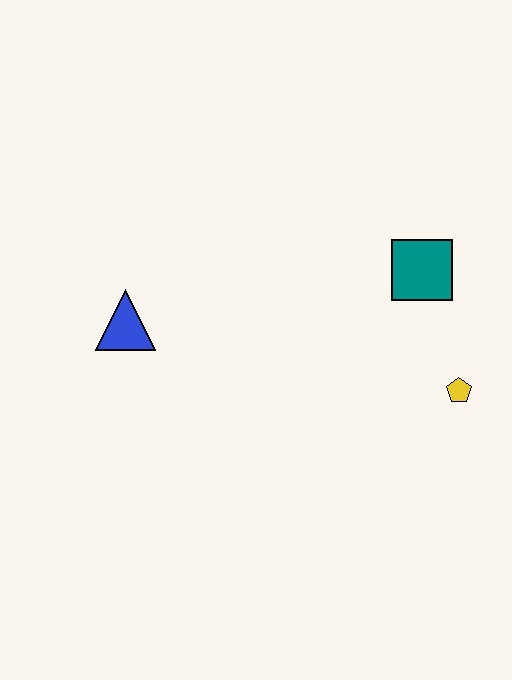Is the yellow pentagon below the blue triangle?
Yes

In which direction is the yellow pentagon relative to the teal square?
The yellow pentagon is below the teal square.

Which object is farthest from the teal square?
The blue triangle is farthest from the teal square.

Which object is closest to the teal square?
The yellow pentagon is closest to the teal square.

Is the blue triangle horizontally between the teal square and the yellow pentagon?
No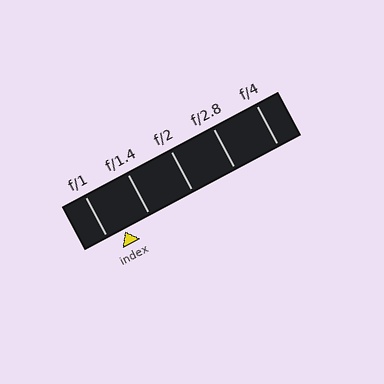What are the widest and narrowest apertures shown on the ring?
The widest aperture shown is f/1 and the narrowest is f/4.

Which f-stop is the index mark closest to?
The index mark is closest to f/1.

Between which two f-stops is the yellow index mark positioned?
The index mark is between f/1 and f/1.4.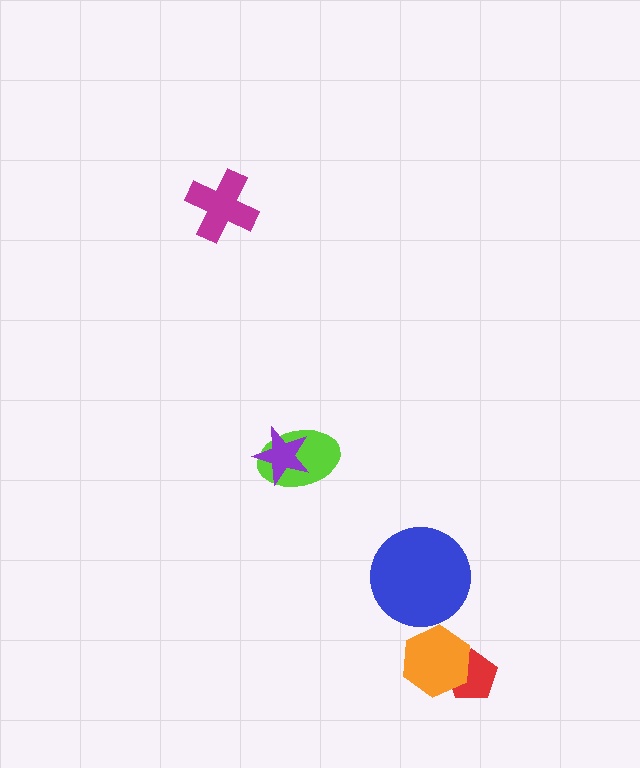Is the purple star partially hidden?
No, no other shape covers it.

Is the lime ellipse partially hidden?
Yes, it is partially covered by another shape.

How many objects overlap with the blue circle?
0 objects overlap with the blue circle.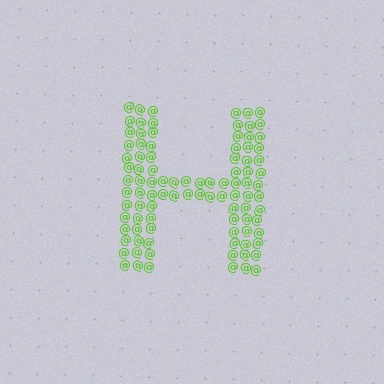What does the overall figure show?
The overall figure shows the letter H.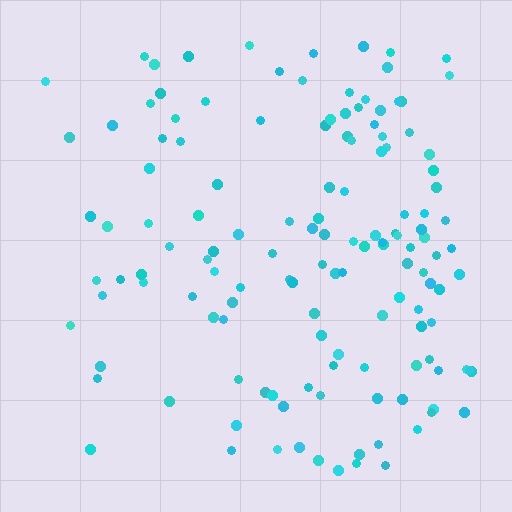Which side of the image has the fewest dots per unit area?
The left.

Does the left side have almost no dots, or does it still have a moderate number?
Still a moderate number, just noticeably fewer than the right.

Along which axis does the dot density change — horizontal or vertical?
Horizontal.